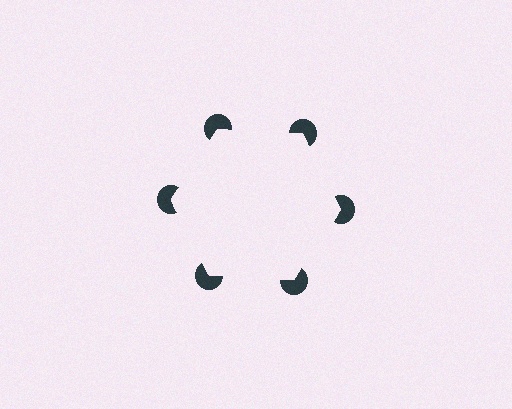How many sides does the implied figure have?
6 sides.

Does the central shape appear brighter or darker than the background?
It typically appears slightly brighter than the background, even though no actual brightness change is drawn.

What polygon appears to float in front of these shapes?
An illusory hexagon — its edges are inferred from the aligned wedge cuts in the pac-man discs, not physically drawn.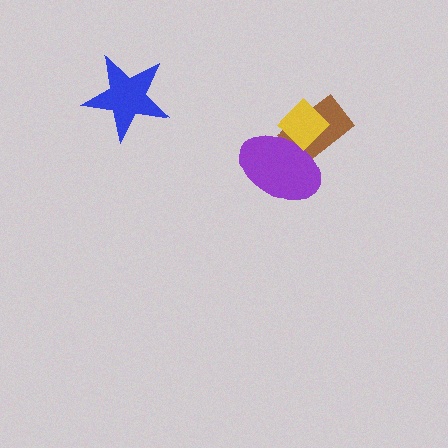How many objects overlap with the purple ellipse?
2 objects overlap with the purple ellipse.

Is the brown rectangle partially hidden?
Yes, it is partially covered by another shape.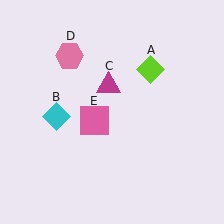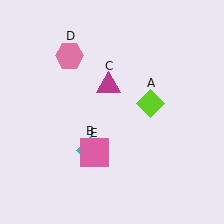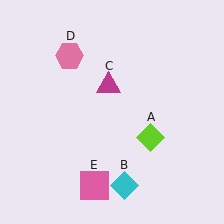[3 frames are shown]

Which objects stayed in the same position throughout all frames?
Magenta triangle (object C) and pink hexagon (object D) remained stationary.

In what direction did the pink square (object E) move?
The pink square (object E) moved down.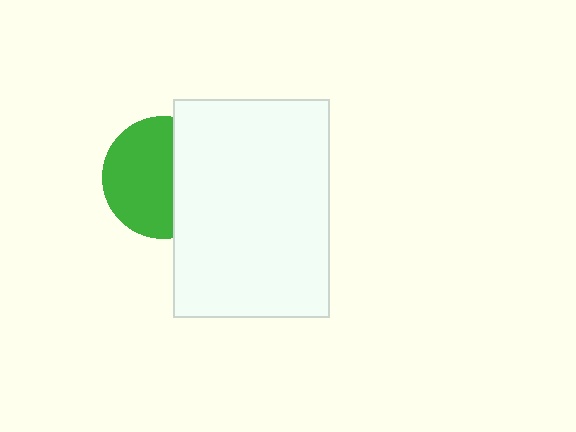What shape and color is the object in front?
The object in front is a white rectangle.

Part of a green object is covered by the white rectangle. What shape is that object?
It is a circle.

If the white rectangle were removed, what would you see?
You would see the complete green circle.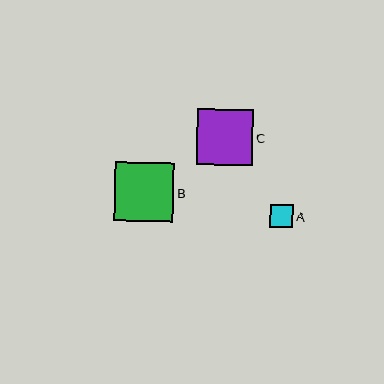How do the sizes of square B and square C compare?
Square B and square C are approximately the same size.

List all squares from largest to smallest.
From largest to smallest: B, C, A.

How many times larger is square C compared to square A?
Square C is approximately 2.4 times the size of square A.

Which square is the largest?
Square B is the largest with a size of approximately 60 pixels.